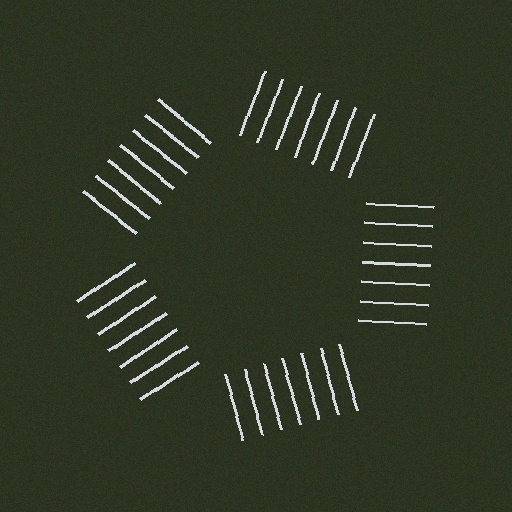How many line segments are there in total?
35 — 7 along each of the 5 edges.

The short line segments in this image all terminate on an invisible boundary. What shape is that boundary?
An illusory pentagon — the line segments terminate on its edges but no continuous stroke is drawn.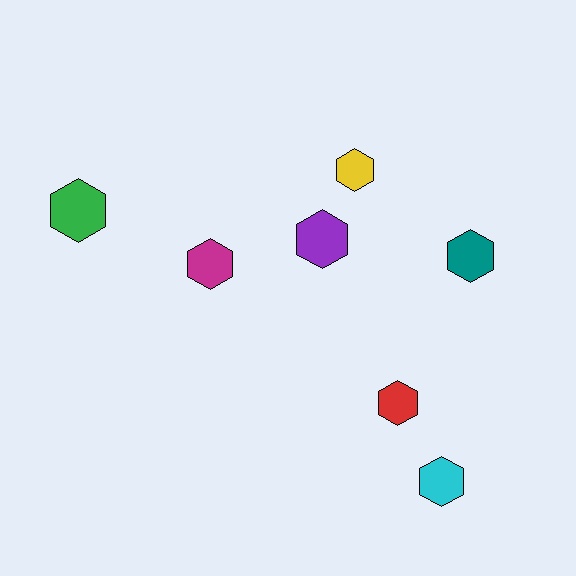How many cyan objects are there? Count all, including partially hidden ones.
There is 1 cyan object.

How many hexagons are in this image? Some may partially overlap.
There are 7 hexagons.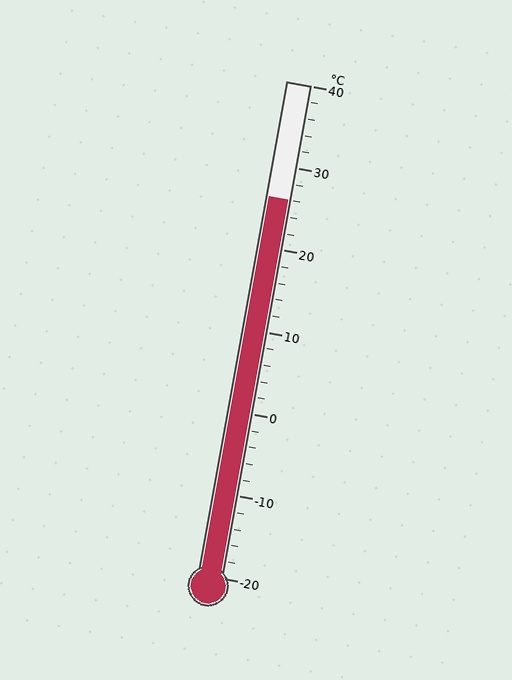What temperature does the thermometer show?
The thermometer shows approximately 26°C.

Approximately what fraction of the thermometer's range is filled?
The thermometer is filled to approximately 75% of its range.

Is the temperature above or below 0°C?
The temperature is above 0°C.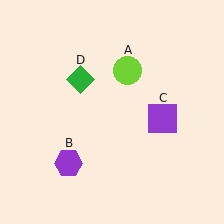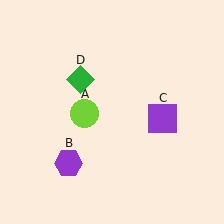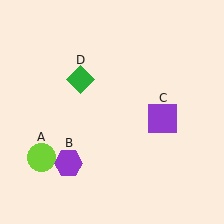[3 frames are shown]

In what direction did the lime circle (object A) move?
The lime circle (object A) moved down and to the left.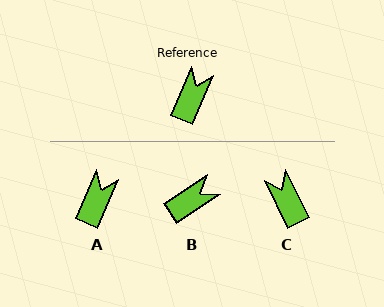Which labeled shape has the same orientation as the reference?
A.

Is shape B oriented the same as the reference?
No, it is off by about 34 degrees.